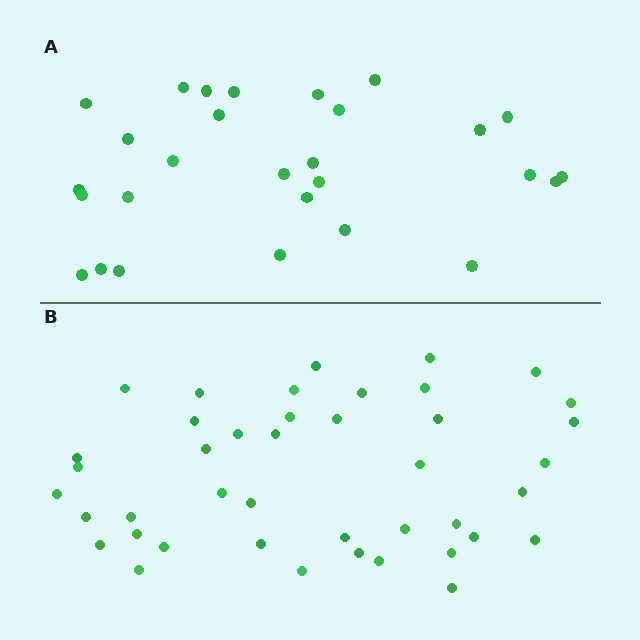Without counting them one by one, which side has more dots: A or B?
Region B (the bottom region) has more dots.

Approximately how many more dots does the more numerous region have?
Region B has approximately 15 more dots than region A.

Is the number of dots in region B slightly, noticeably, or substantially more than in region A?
Region B has substantially more. The ratio is roughly 1.5 to 1.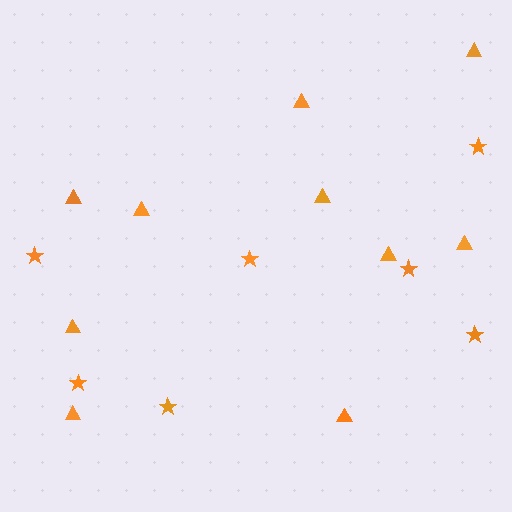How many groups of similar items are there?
There are 2 groups: one group of stars (7) and one group of triangles (10).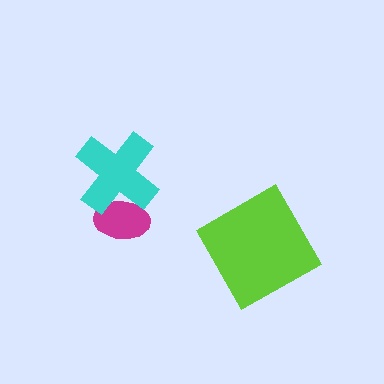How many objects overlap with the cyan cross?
1 object overlaps with the cyan cross.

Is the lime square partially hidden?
No, no other shape covers it.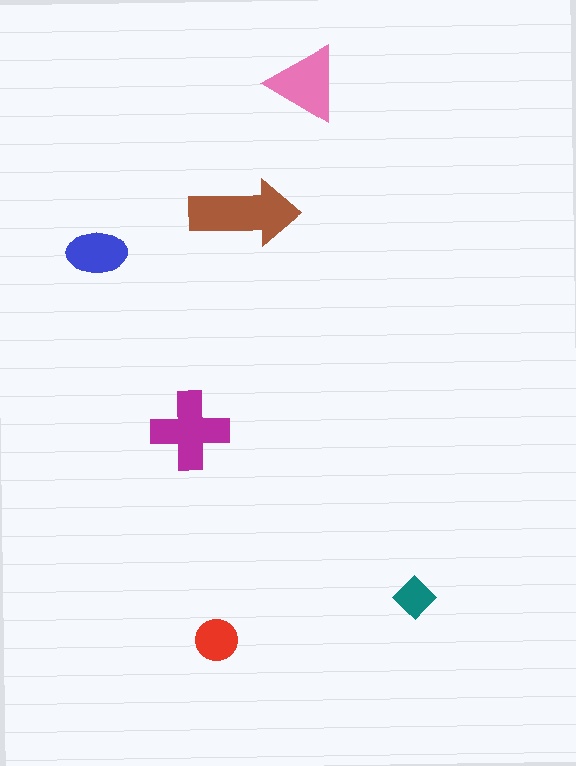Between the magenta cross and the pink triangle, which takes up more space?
The magenta cross.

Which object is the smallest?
The teal diamond.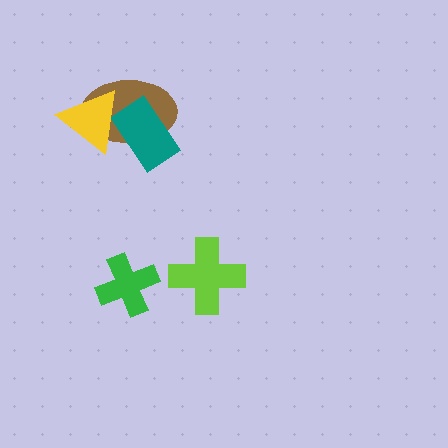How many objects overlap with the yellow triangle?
2 objects overlap with the yellow triangle.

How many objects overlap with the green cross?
0 objects overlap with the green cross.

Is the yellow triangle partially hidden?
No, no other shape covers it.